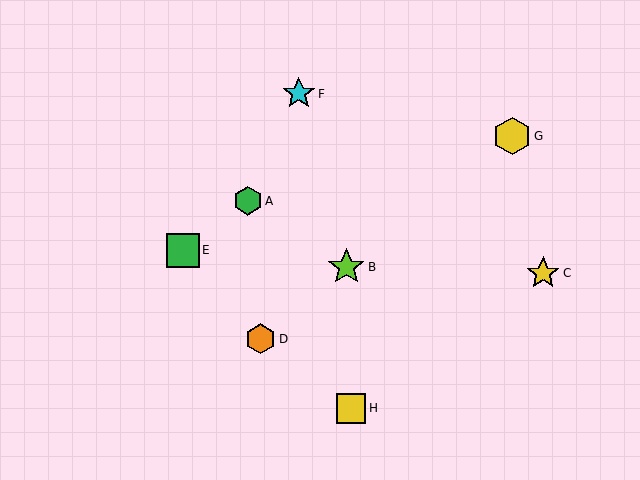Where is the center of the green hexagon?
The center of the green hexagon is at (248, 201).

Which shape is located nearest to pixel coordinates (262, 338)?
The orange hexagon (labeled D) at (261, 339) is nearest to that location.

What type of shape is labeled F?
Shape F is a cyan star.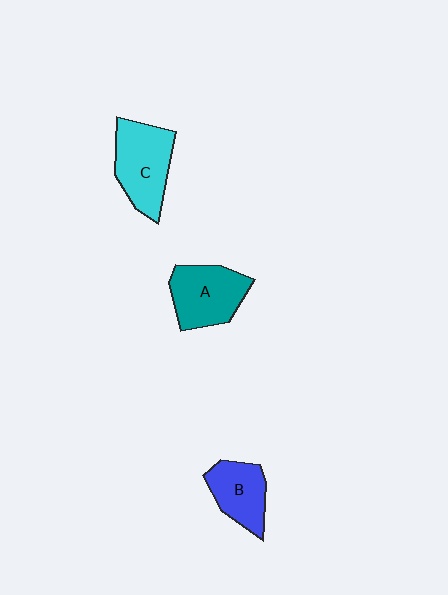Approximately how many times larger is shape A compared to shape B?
Approximately 1.3 times.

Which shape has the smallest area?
Shape B (blue).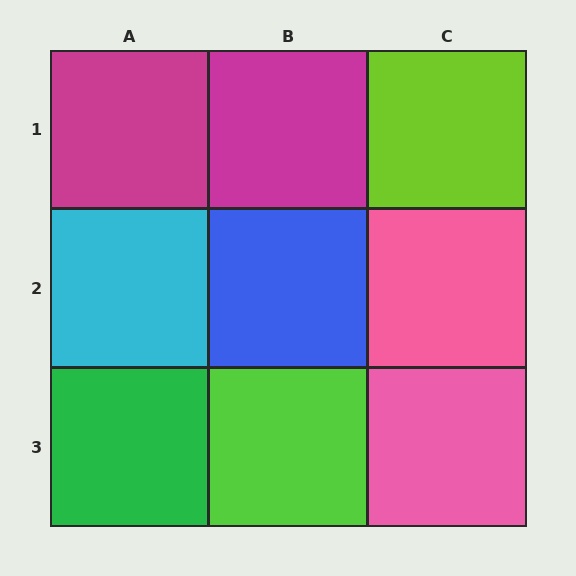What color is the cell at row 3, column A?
Green.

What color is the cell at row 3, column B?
Lime.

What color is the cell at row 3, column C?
Pink.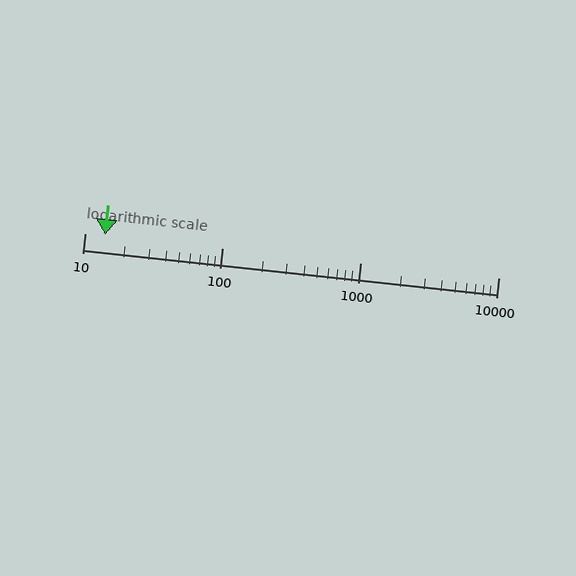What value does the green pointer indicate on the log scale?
The pointer indicates approximately 14.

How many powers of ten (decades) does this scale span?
The scale spans 3 decades, from 10 to 10000.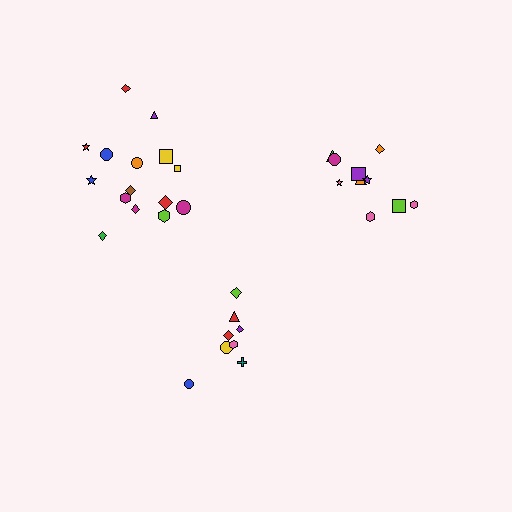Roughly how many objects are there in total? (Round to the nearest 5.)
Roughly 35 objects in total.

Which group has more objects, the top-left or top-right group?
The top-left group.